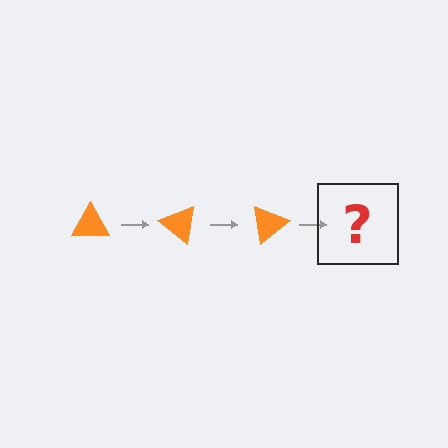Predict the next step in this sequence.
The next step is an orange triangle rotated 120 degrees.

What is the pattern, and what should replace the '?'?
The pattern is that the triangle rotates 40 degrees each step. The '?' should be an orange triangle rotated 120 degrees.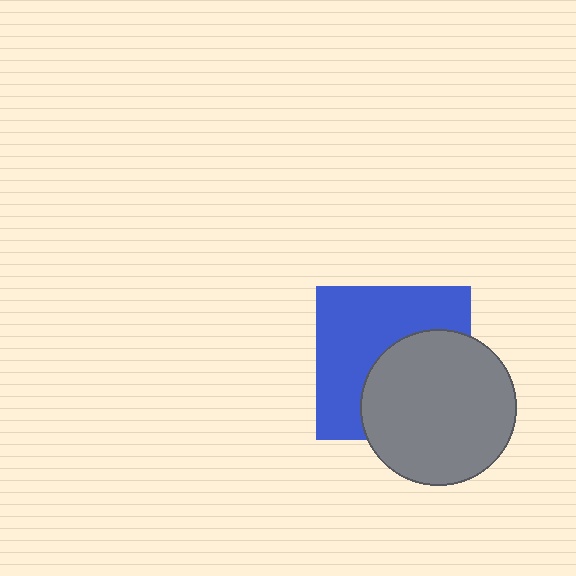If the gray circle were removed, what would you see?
You would see the complete blue square.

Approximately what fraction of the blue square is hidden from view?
Roughly 45% of the blue square is hidden behind the gray circle.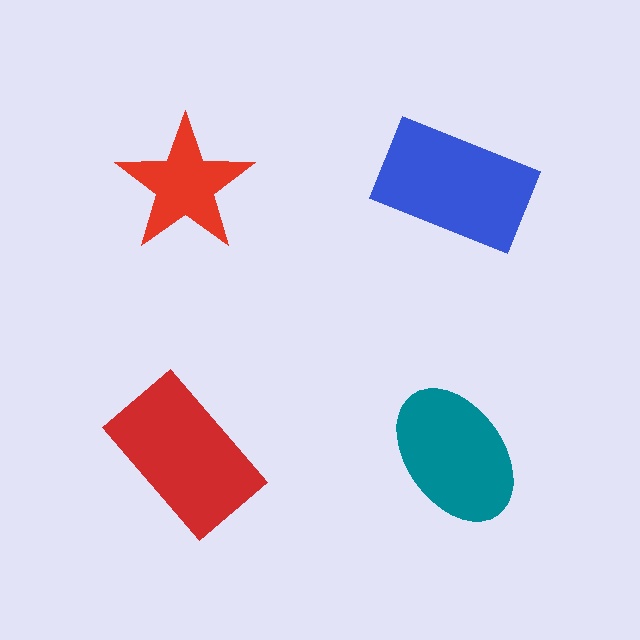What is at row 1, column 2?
A blue rectangle.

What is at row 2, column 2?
A teal ellipse.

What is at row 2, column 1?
A red rectangle.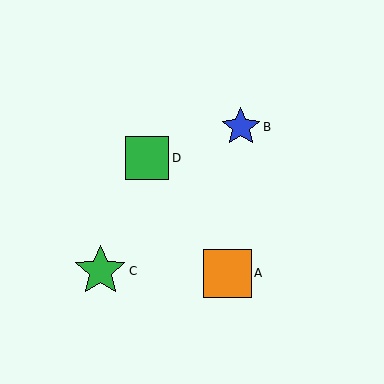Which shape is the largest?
The green star (labeled C) is the largest.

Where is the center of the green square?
The center of the green square is at (147, 158).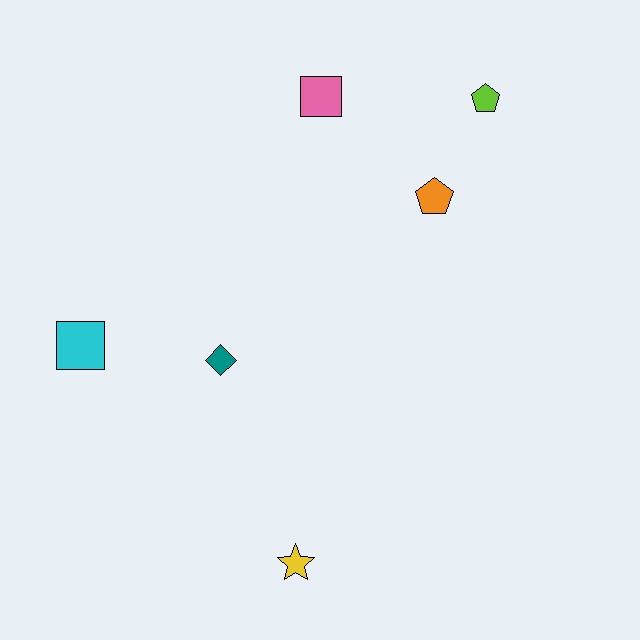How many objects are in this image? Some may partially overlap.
There are 6 objects.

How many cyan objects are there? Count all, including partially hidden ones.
There is 1 cyan object.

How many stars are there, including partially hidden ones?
There is 1 star.